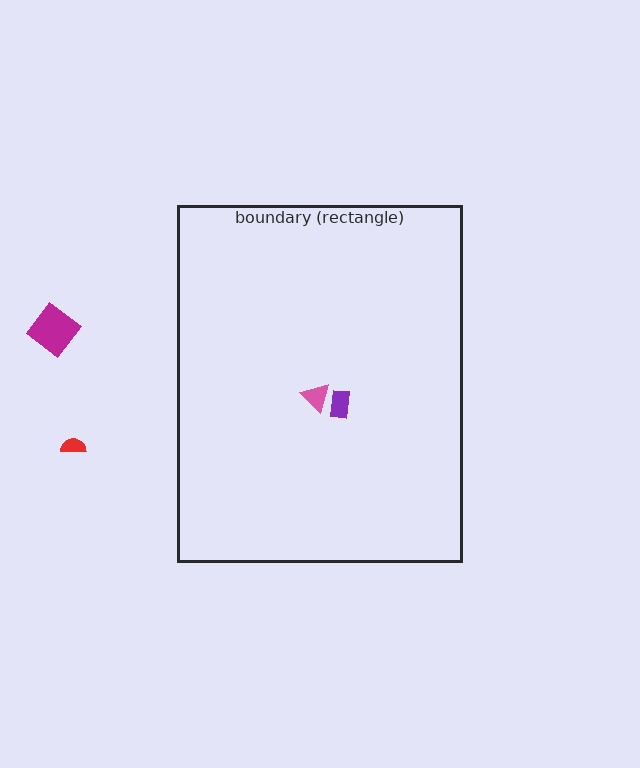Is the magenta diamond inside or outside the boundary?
Outside.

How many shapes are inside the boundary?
2 inside, 2 outside.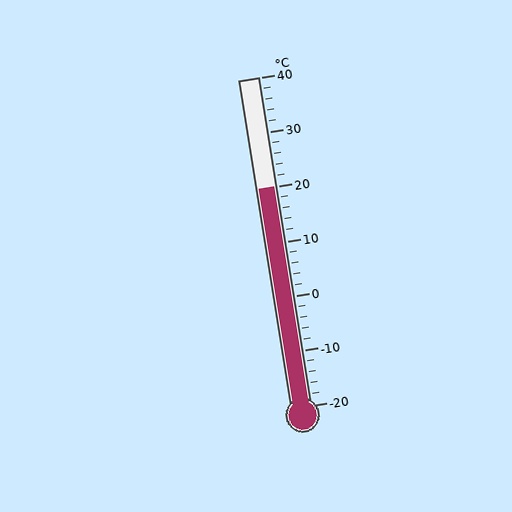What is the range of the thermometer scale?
The thermometer scale ranges from -20°C to 40°C.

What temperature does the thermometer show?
The thermometer shows approximately 20°C.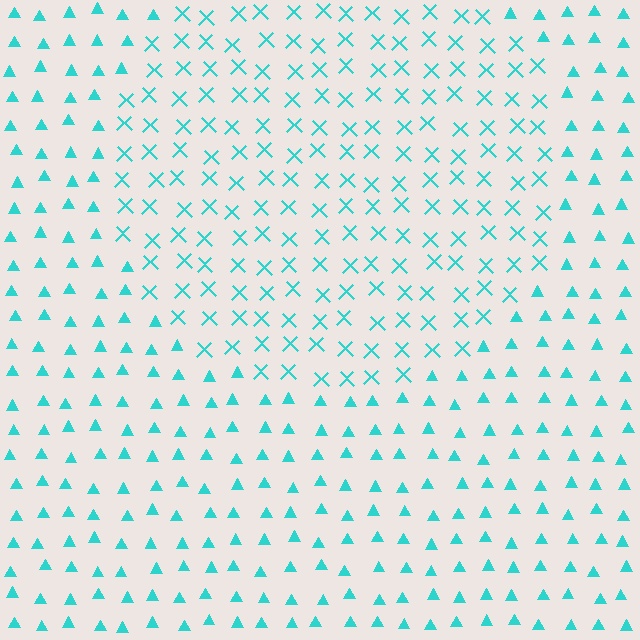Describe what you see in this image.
The image is filled with small cyan elements arranged in a uniform grid. A circle-shaped region contains X marks, while the surrounding area contains triangles. The boundary is defined purely by the change in element shape.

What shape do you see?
I see a circle.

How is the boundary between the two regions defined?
The boundary is defined by a change in element shape: X marks inside vs. triangles outside. All elements share the same color and spacing.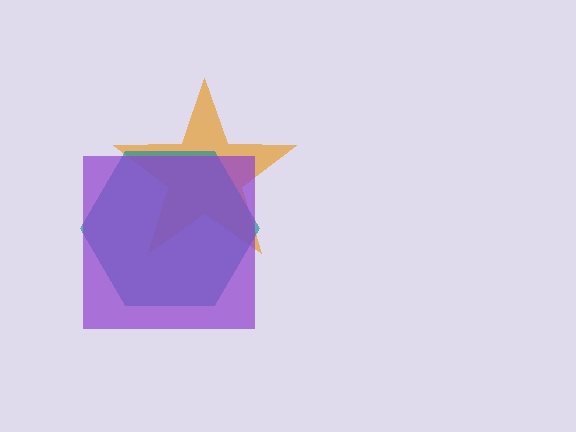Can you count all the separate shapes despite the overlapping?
Yes, there are 3 separate shapes.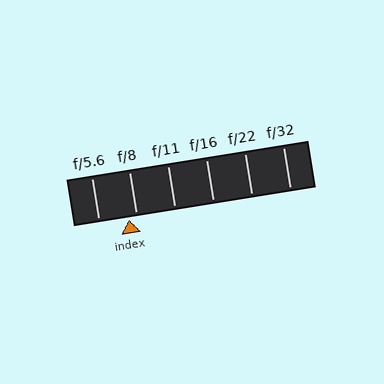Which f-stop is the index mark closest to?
The index mark is closest to f/8.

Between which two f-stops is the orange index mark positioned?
The index mark is between f/5.6 and f/8.